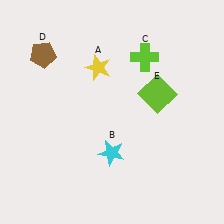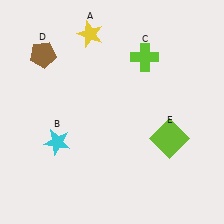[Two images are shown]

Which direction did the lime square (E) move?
The lime square (E) moved down.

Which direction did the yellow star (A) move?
The yellow star (A) moved up.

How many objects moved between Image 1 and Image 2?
3 objects moved between the two images.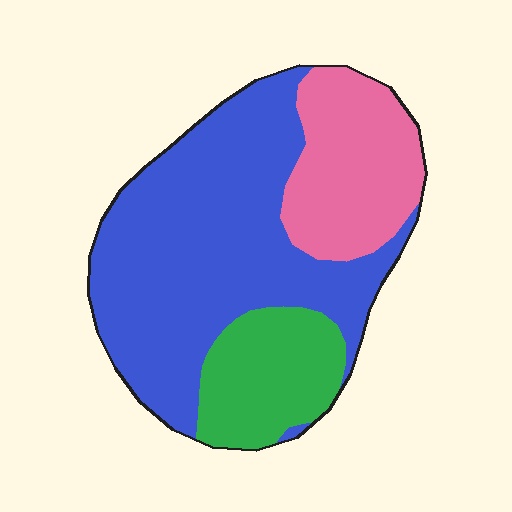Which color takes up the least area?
Green, at roughly 20%.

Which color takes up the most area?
Blue, at roughly 60%.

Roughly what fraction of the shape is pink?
Pink takes up about one quarter (1/4) of the shape.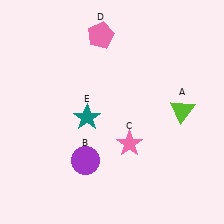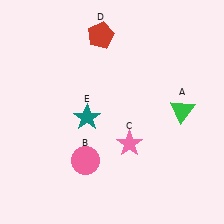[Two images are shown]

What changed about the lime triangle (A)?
In Image 1, A is lime. In Image 2, it changed to green.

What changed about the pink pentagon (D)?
In Image 1, D is pink. In Image 2, it changed to red.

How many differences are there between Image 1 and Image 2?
There are 3 differences between the two images.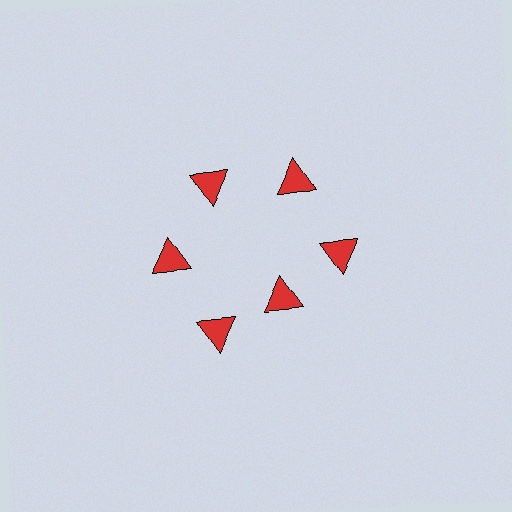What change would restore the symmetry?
The symmetry would be restored by moving it outward, back onto the ring so that all 6 triangles sit at equal angles and equal distance from the center.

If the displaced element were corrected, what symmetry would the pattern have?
It would have 6-fold rotational symmetry — the pattern would map onto itself every 60 degrees.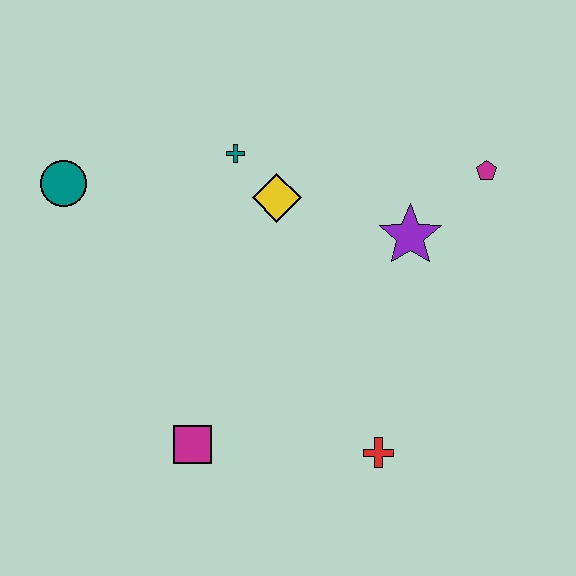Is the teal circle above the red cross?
Yes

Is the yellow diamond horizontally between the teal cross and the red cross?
Yes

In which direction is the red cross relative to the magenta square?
The red cross is to the right of the magenta square.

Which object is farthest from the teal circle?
The magenta pentagon is farthest from the teal circle.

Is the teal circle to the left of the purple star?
Yes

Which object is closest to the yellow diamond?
The teal cross is closest to the yellow diamond.